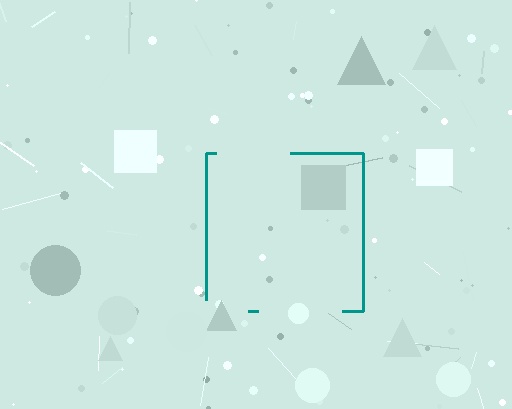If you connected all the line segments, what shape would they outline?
They would outline a square.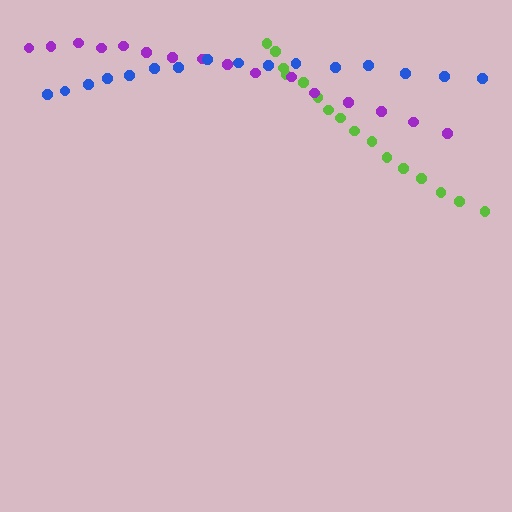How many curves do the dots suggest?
There are 3 distinct paths.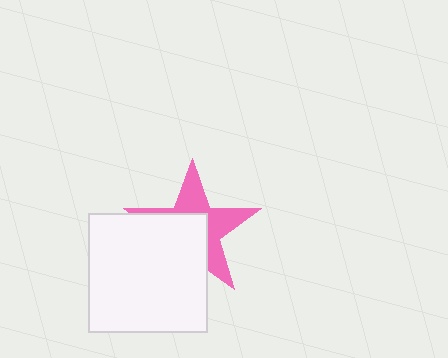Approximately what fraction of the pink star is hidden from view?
Roughly 49% of the pink star is hidden behind the white rectangle.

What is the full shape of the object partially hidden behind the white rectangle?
The partially hidden object is a pink star.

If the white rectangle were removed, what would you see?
You would see the complete pink star.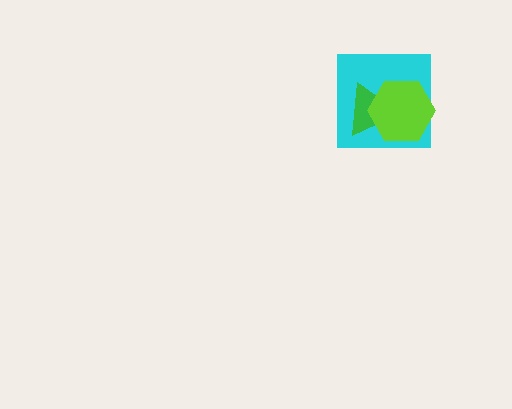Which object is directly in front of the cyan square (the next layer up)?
The green triangle is directly in front of the cyan square.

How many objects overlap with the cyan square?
2 objects overlap with the cyan square.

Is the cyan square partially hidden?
Yes, it is partially covered by another shape.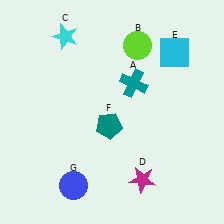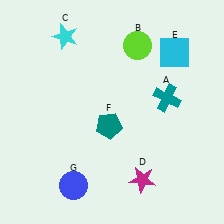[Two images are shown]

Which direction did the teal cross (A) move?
The teal cross (A) moved right.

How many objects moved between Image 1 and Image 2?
1 object moved between the two images.